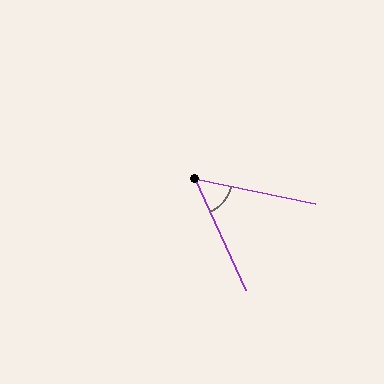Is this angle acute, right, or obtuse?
It is acute.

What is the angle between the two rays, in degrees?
Approximately 54 degrees.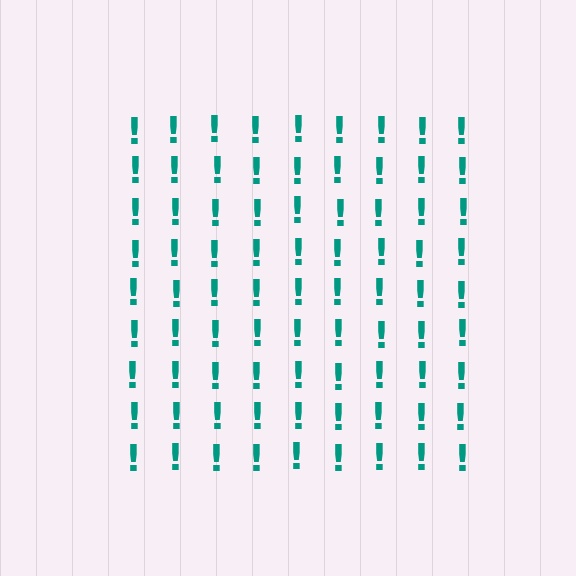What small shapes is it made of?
It is made of small exclamation marks.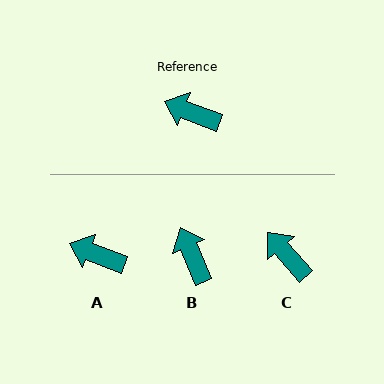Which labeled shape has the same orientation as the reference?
A.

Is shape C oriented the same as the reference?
No, it is off by about 28 degrees.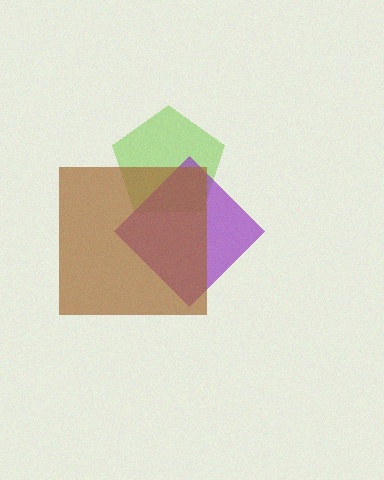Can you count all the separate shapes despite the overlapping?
Yes, there are 3 separate shapes.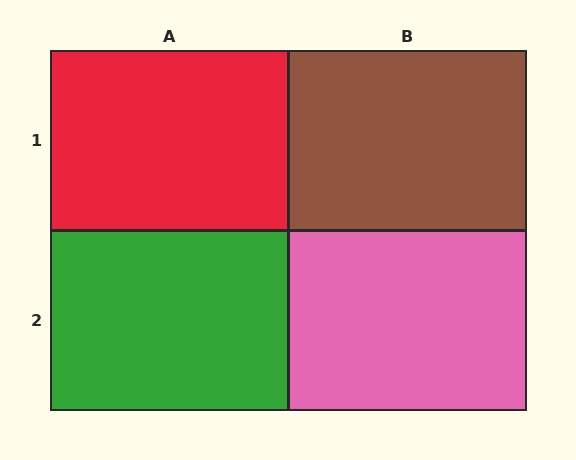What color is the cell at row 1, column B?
Brown.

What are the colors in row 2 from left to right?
Green, pink.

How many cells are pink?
1 cell is pink.